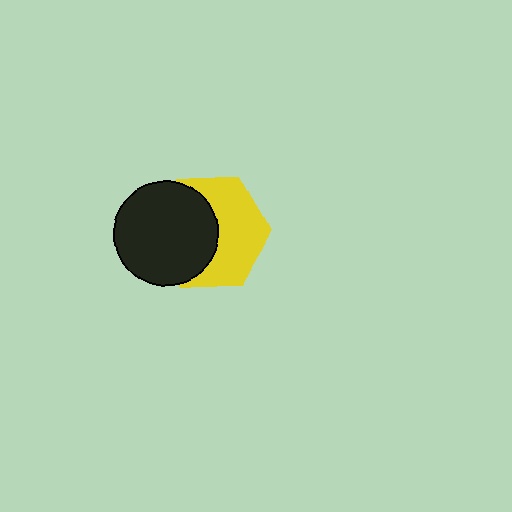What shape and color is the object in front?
The object in front is a black circle.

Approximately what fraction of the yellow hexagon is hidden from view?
Roughly 47% of the yellow hexagon is hidden behind the black circle.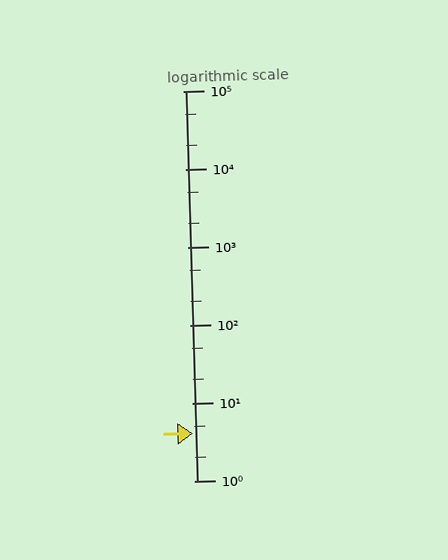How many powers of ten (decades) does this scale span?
The scale spans 5 decades, from 1 to 100000.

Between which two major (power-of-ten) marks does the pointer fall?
The pointer is between 1 and 10.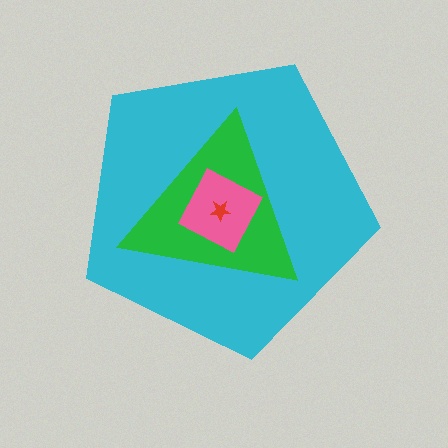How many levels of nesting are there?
4.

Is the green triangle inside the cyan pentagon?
Yes.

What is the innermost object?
The red star.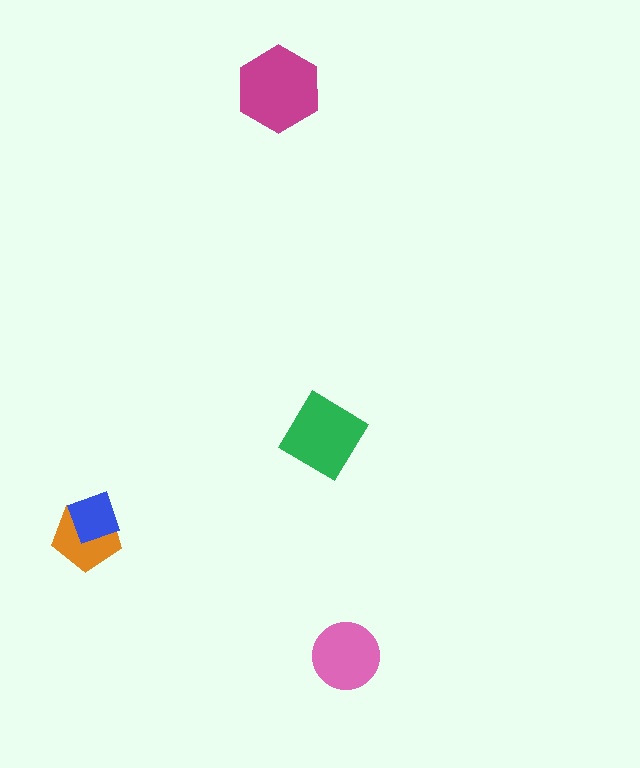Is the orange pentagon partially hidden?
Yes, it is partially covered by another shape.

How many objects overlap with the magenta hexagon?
0 objects overlap with the magenta hexagon.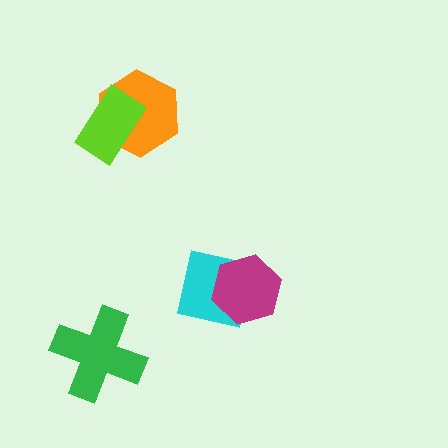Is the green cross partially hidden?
No, no other shape covers it.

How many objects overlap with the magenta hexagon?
1 object overlaps with the magenta hexagon.